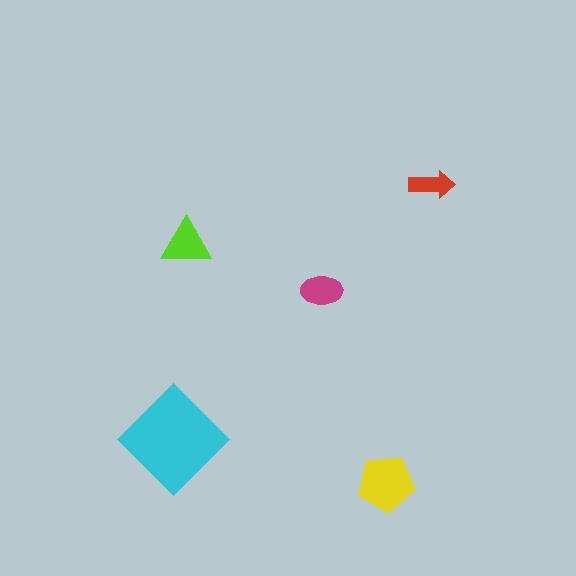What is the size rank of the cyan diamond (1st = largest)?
1st.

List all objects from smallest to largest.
The red arrow, the magenta ellipse, the lime triangle, the yellow pentagon, the cyan diamond.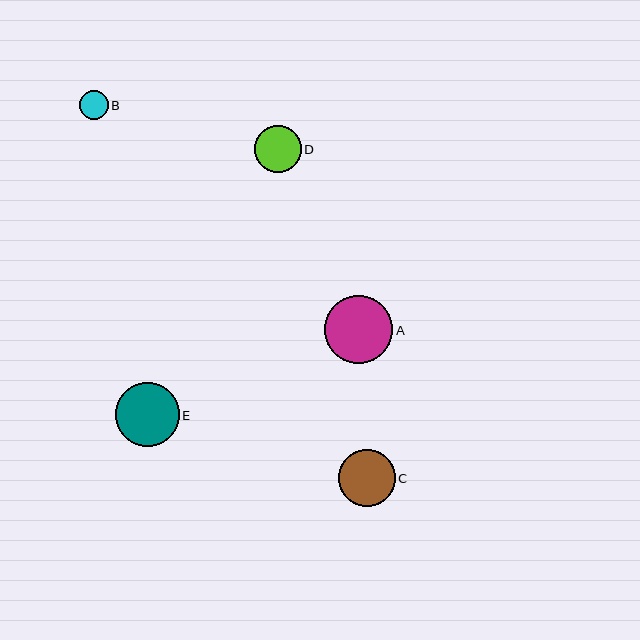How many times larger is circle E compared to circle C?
Circle E is approximately 1.1 times the size of circle C.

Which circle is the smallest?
Circle B is the smallest with a size of approximately 29 pixels.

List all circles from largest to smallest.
From largest to smallest: A, E, C, D, B.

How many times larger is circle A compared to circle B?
Circle A is approximately 2.4 times the size of circle B.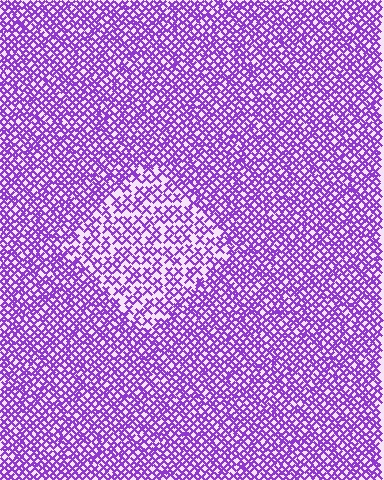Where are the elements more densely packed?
The elements are more densely packed outside the diamond boundary.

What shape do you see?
I see a diamond.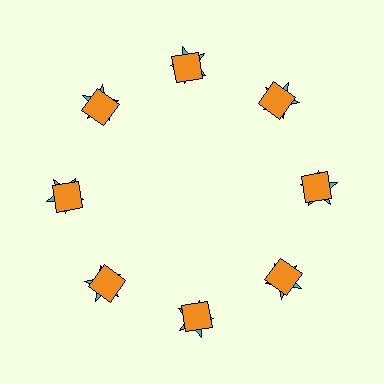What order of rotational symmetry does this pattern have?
This pattern has 8-fold rotational symmetry.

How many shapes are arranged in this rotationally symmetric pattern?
There are 16 shapes, arranged in 8 groups of 2.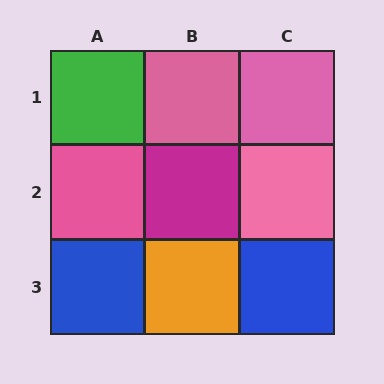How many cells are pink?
4 cells are pink.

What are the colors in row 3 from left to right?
Blue, orange, blue.